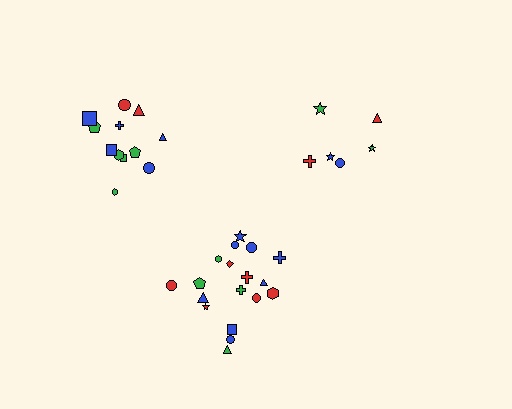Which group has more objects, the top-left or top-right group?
The top-left group.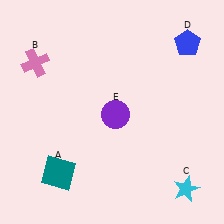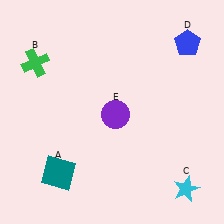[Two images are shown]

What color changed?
The cross (B) changed from pink in Image 1 to green in Image 2.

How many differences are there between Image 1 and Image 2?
There is 1 difference between the two images.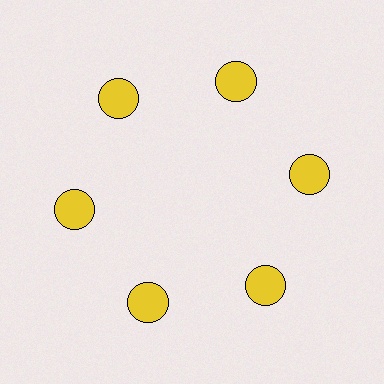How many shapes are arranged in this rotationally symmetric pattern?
There are 6 shapes, arranged in 6 groups of 1.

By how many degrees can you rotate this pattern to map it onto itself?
The pattern maps onto itself every 60 degrees of rotation.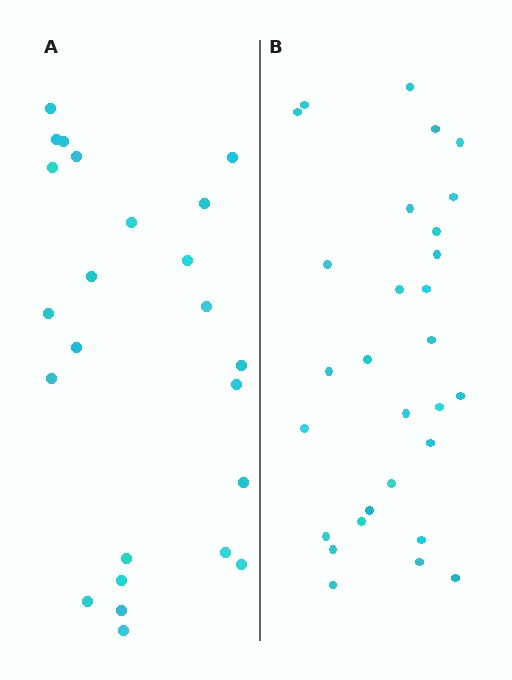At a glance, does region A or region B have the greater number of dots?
Region B (the right region) has more dots.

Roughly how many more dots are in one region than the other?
Region B has about 5 more dots than region A.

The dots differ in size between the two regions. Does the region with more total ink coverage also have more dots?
No. Region A has more total ink coverage because its dots are larger, but region B actually contains more individual dots. Total area can be misleading — the number of items is what matters here.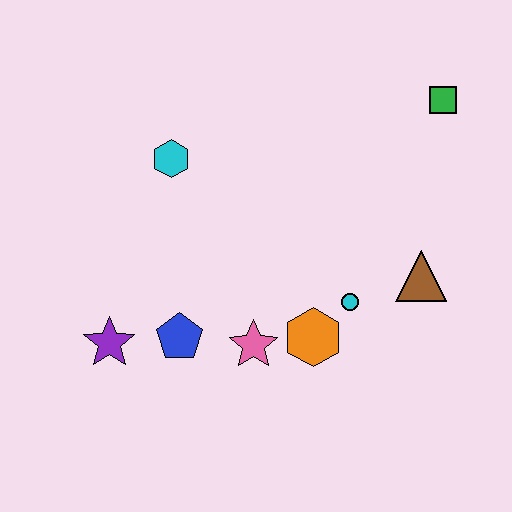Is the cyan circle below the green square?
Yes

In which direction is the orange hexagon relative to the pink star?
The orange hexagon is to the right of the pink star.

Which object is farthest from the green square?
The purple star is farthest from the green square.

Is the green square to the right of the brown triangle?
Yes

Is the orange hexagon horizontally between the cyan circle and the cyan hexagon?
Yes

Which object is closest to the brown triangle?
The cyan circle is closest to the brown triangle.